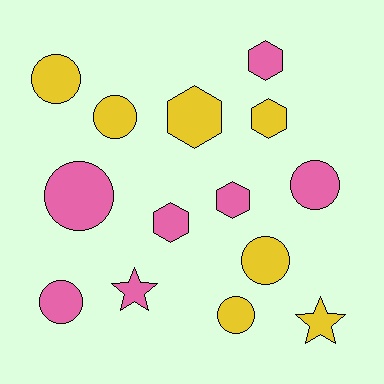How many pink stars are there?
There is 1 pink star.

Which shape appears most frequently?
Circle, with 7 objects.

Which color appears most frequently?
Yellow, with 7 objects.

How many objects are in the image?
There are 14 objects.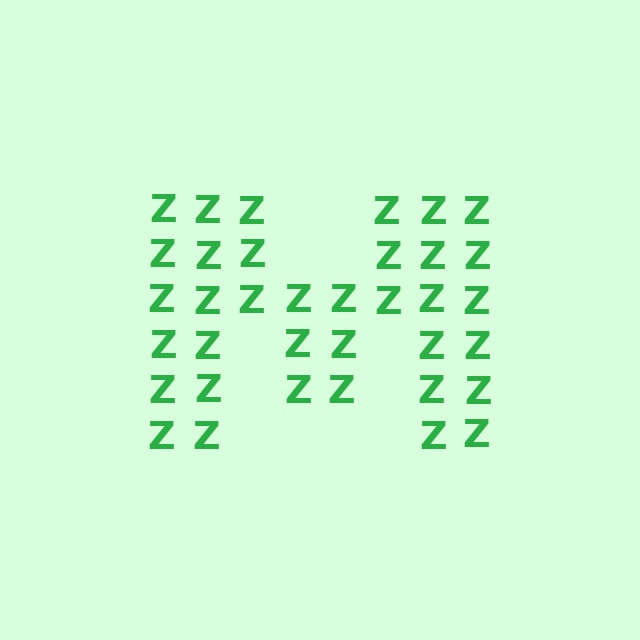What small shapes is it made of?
It is made of small letter Z's.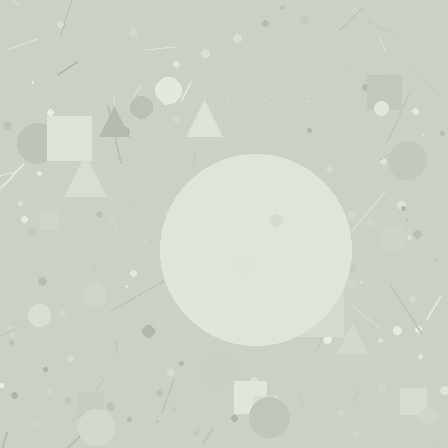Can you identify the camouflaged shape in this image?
The camouflaged shape is a circle.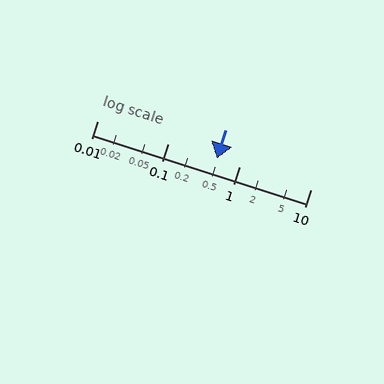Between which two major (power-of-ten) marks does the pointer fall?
The pointer is between 0.1 and 1.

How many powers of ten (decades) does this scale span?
The scale spans 3 decades, from 0.01 to 10.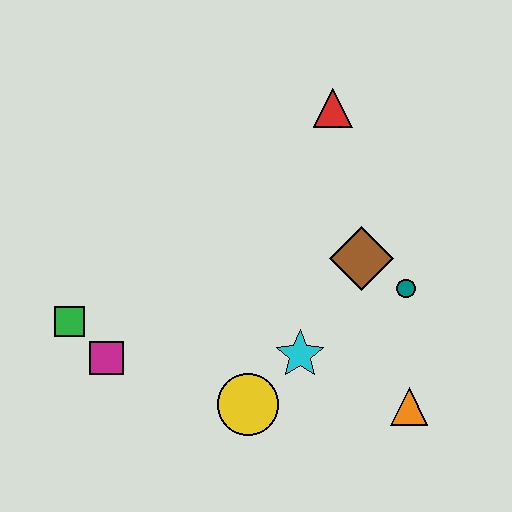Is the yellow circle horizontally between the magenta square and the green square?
No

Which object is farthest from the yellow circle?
The red triangle is farthest from the yellow circle.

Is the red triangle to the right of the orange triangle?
No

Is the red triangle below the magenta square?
No